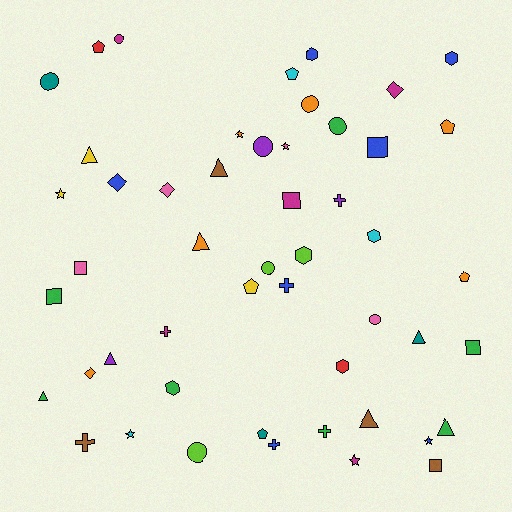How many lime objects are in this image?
There are 3 lime objects.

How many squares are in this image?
There are 6 squares.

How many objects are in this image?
There are 50 objects.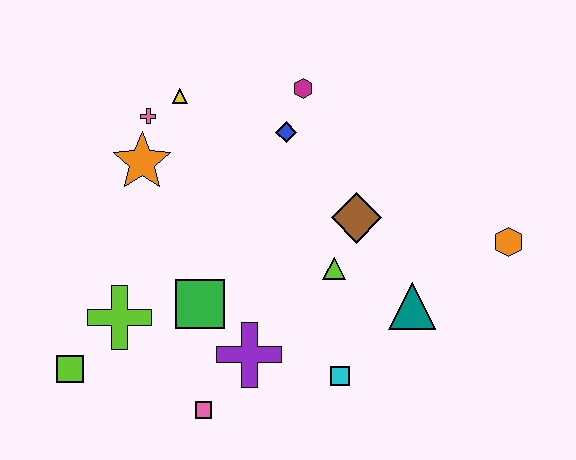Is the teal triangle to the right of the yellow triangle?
Yes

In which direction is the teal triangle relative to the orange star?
The teal triangle is to the right of the orange star.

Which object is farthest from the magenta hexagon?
The lime square is farthest from the magenta hexagon.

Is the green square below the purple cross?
No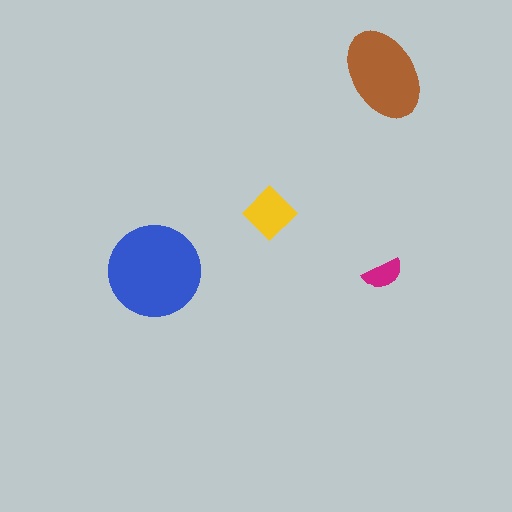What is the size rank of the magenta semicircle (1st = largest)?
4th.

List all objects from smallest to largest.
The magenta semicircle, the yellow diamond, the brown ellipse, the blue circle.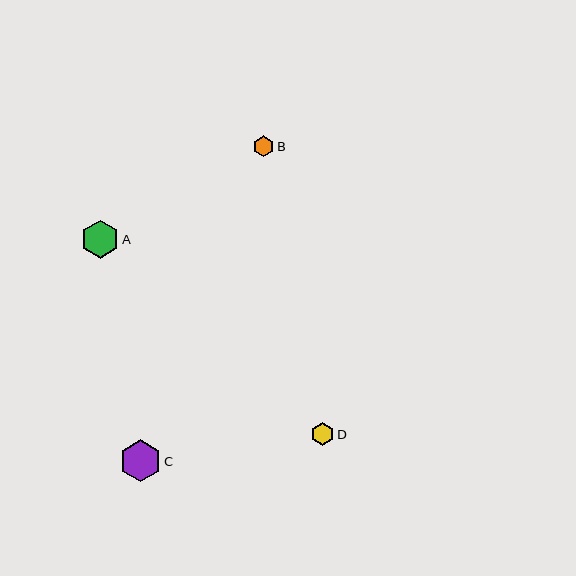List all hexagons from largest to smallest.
From largest to smallest: C, A, D, B.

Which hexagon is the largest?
Hexagon C is the largest with a size of approximately 42 pixels.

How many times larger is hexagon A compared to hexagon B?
Hexagon A is approximately 1.9 times the size of hexagon B.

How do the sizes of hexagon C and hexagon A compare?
Hexagon C and hexagon A are approximately the same size.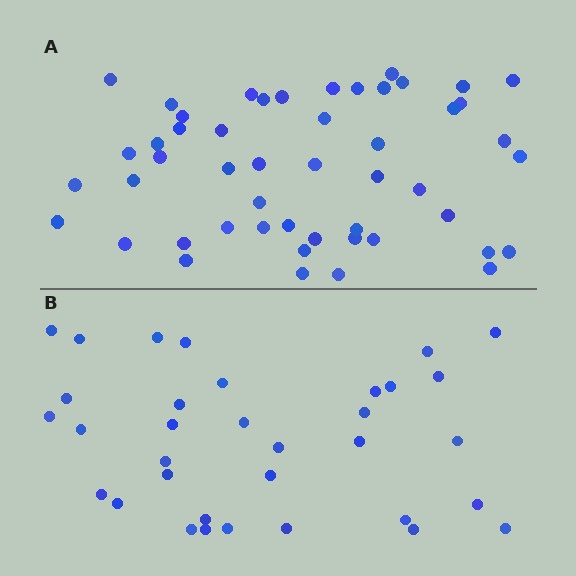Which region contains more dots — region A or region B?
Region A (the top region) has more dots.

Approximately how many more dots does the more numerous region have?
Region A has approximately 15 more dots than region B.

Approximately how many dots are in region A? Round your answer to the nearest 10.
About 50 dots.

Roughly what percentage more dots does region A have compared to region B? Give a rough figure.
About 45% more.